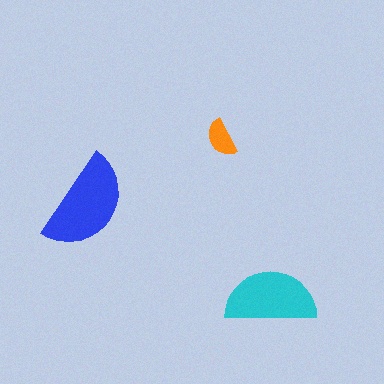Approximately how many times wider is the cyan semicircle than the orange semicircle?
About 2.5 times wider.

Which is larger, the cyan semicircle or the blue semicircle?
The blue one.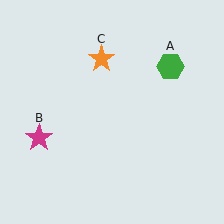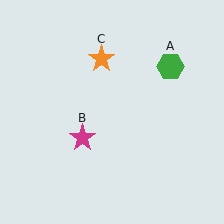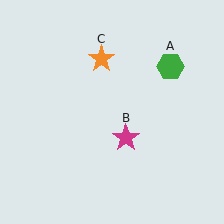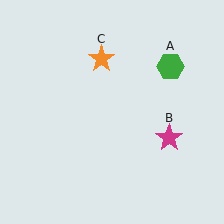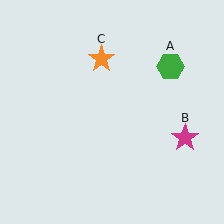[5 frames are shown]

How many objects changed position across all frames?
1 object changed position: magenta star (object B).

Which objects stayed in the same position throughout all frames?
Green hexagon (object A) and orange star (object C) remained stationary.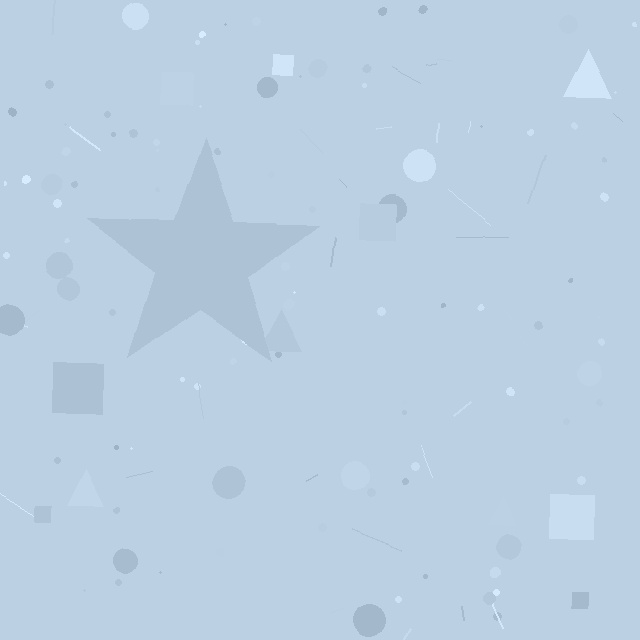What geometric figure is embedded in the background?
A star is embedded in the background.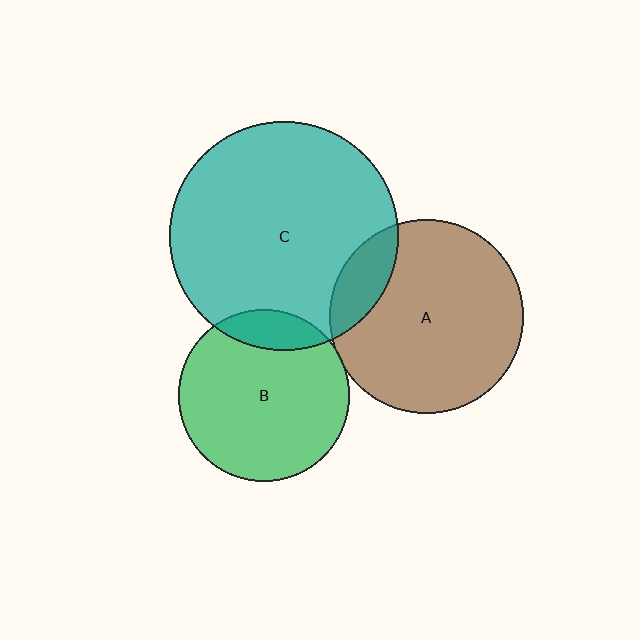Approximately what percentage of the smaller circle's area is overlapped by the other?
Approximately 15%.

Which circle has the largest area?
Circle C (teal).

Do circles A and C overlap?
Yes.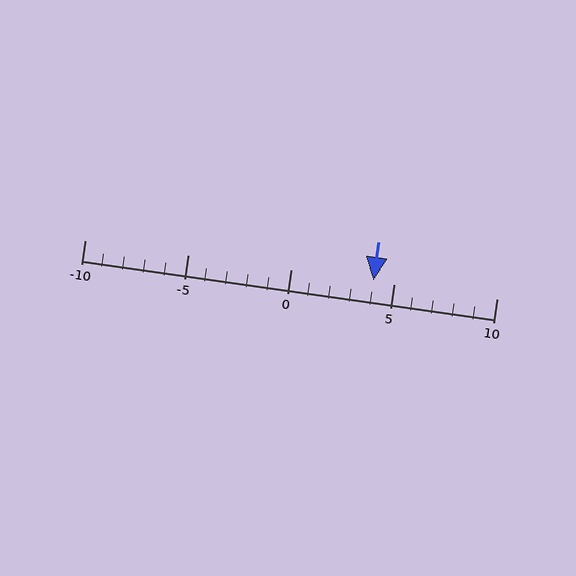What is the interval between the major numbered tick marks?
The major tick marks are spaced 5 units apart.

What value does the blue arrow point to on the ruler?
The blue arrow points to approximately 4.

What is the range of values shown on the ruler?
The ruler shows values from -10 to 10.